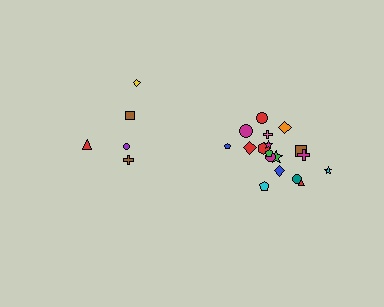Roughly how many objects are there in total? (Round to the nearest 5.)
Roughly 25 objects in total.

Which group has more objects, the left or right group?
The right group.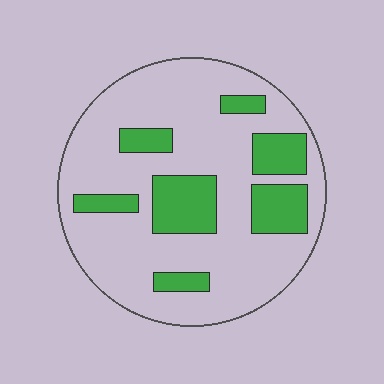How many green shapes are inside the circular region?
7.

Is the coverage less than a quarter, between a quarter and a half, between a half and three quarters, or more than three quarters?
Less than a quarter.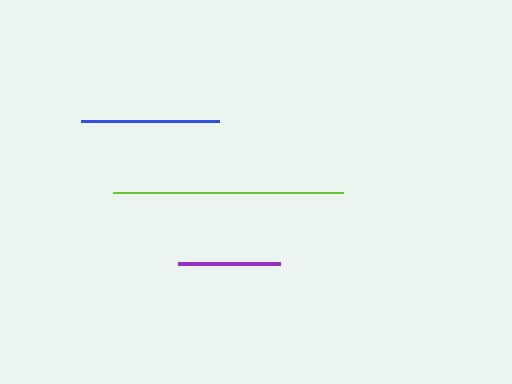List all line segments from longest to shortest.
From longest to shortest: lime, blue, purple.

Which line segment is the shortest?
The purple line is the shortest at approximately 102 pixels.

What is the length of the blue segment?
The blue segment is approximately 138 pixels long.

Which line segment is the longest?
The lime line is the longest at approximately 231 pixels.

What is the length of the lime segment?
The lime segment is approximately 231 pixels long.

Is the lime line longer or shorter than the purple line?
The lime line is longer than the purple line.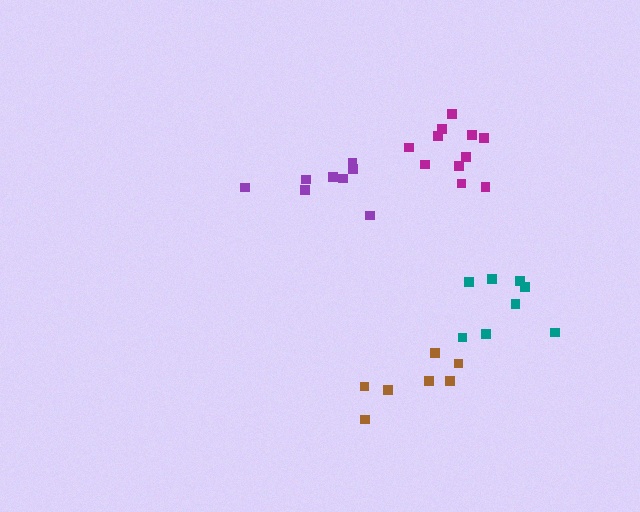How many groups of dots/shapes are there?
There are 4 groups.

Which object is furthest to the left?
The purple cluster is leftmost.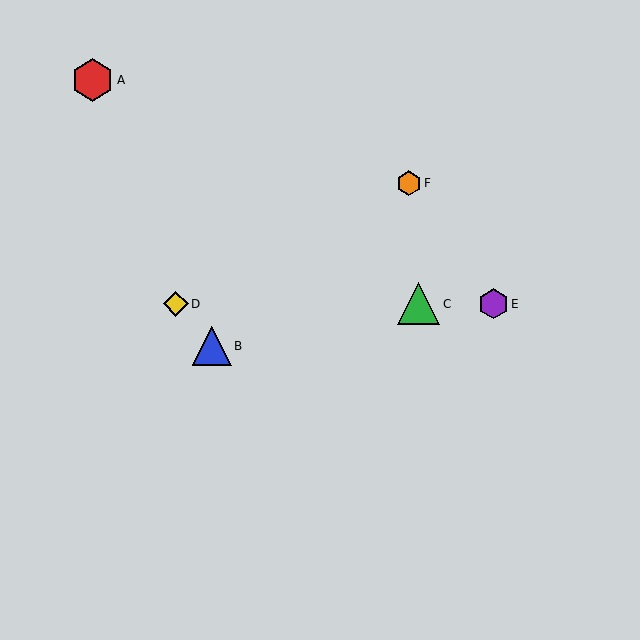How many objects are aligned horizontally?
3 objects (C, D, E) are aligned horizontally.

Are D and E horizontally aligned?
Yes, both are at y≈304.